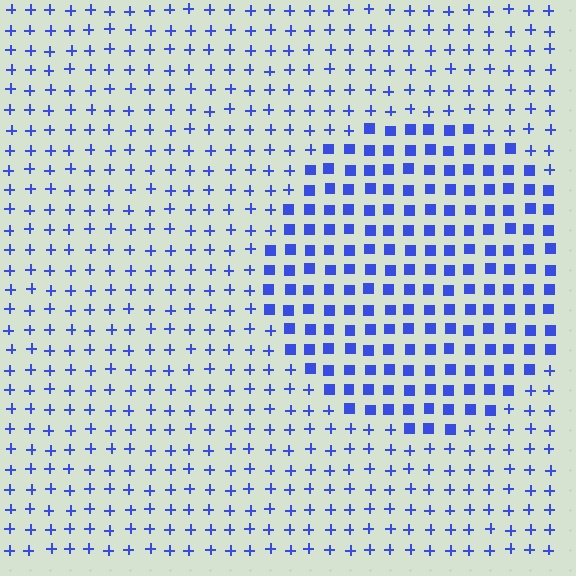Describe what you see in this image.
The image is filled with small blue elements arranged in a uniform grid. A circle-shaped region contains squares, while the surrounding area contains plus signs. The boundary is defined purely by the change in element shape.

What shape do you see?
I see a circle.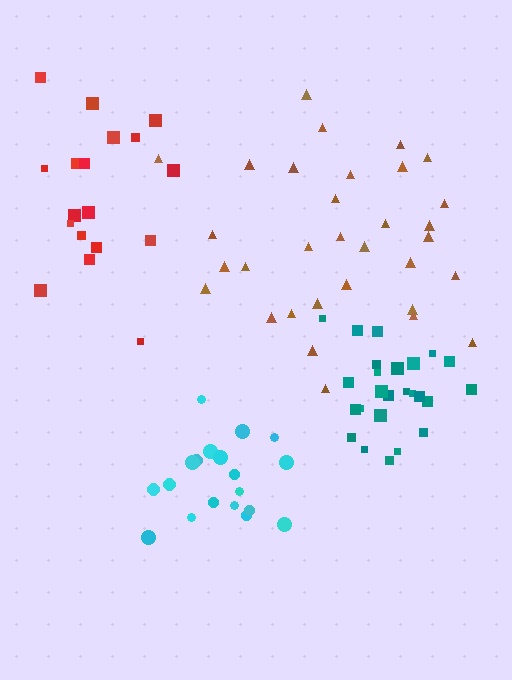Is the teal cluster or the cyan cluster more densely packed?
Teal.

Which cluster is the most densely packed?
Teal.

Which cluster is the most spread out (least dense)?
Red.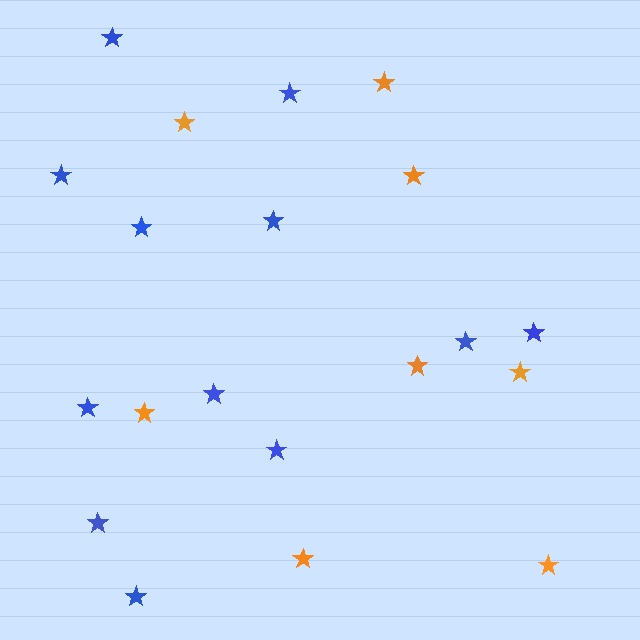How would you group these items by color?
There are 2 groups: one group of blue stars (12) and one group of orange stars (8).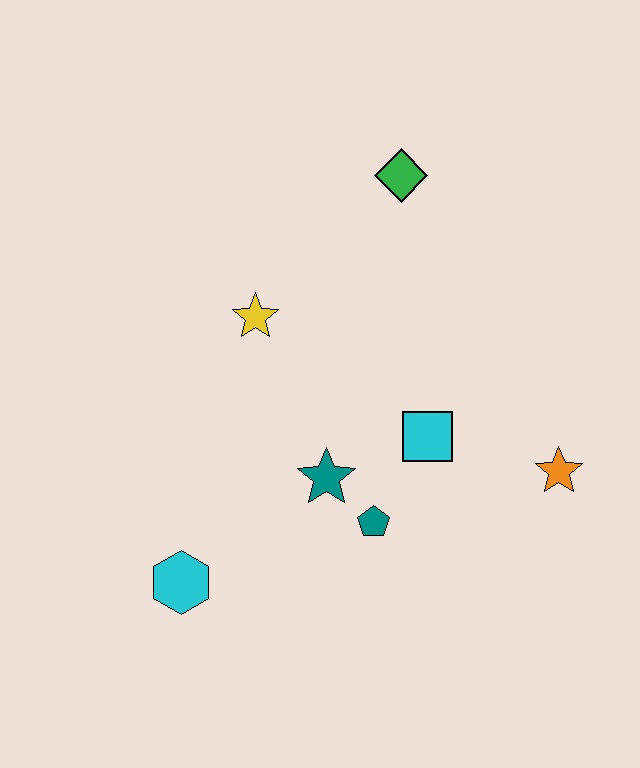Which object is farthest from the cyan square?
The cyan hexagon is farthest from the cyan square.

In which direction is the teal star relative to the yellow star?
The teal star is below the yellow star.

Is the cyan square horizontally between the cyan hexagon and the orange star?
Yes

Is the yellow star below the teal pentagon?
No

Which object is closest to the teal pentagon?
The teal star is closest to the teal pentagon.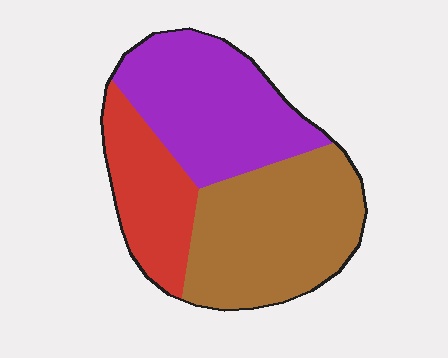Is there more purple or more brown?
Brown.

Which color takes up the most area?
Brown, at roughly 40%.